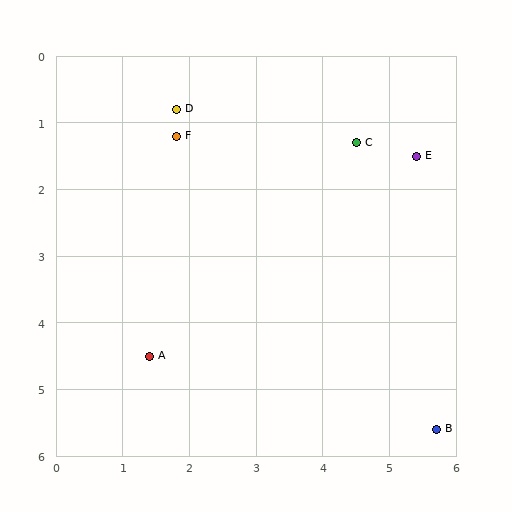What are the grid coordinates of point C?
Point C is at approximately (4.5, 1.3).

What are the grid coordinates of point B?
Point B is at approximately (5.7, 5.6).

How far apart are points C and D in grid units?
Points C and D are about 2.7 grid units apart.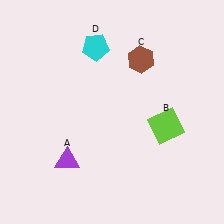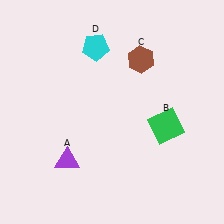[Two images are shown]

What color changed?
The square (B) changed from lime in Image 1 to green in Image 2.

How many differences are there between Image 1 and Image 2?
There is 1 difference between the two images.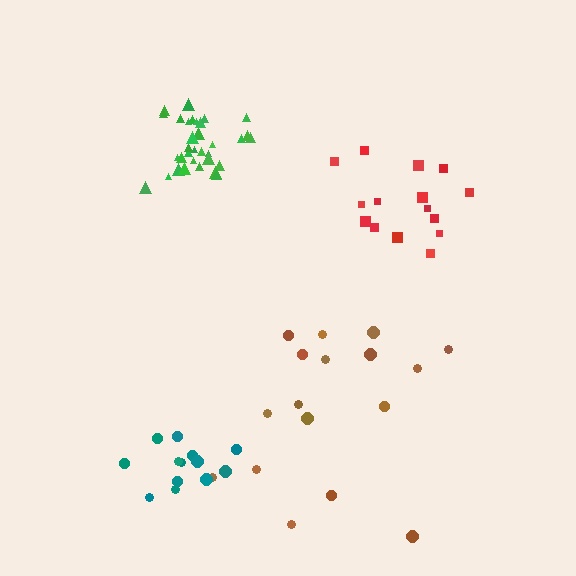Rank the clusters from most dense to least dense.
green, teal, red, brown.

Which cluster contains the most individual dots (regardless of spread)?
Green (34).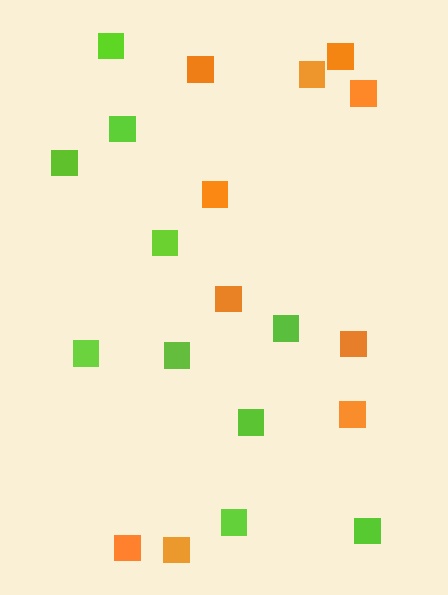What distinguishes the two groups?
There are 2 groups: one group of lime squares (10) and one group of orange squares (10).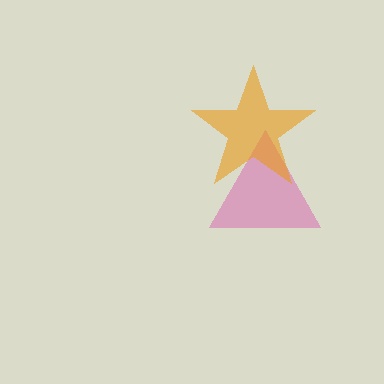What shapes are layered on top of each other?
The layered shapes are: a pink triangle, an orange star.